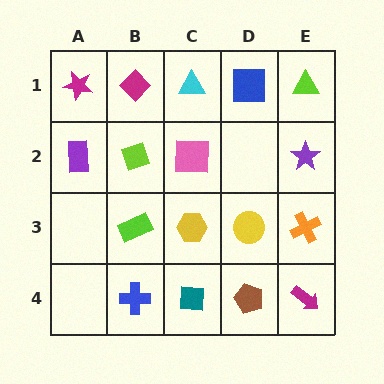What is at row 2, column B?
A lime diamond.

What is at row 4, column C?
A teal square.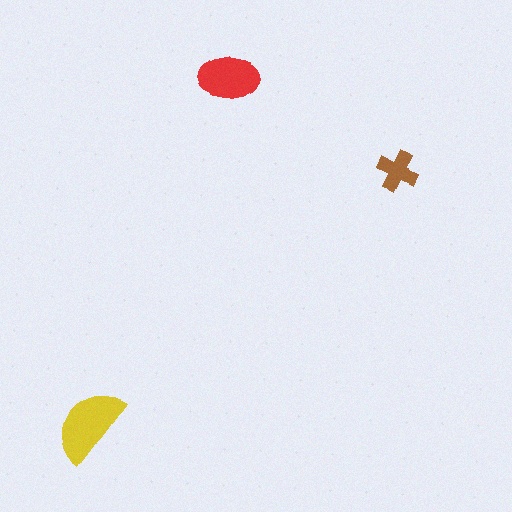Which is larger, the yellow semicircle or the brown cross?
The yellow semicircle.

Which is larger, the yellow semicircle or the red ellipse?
The yellow semicircle.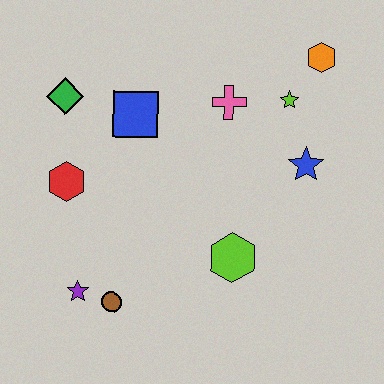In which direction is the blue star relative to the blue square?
The blue star is to the right of the blue square.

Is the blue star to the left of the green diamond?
No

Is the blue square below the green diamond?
Yes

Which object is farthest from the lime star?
The purple star is farthest from the lime star.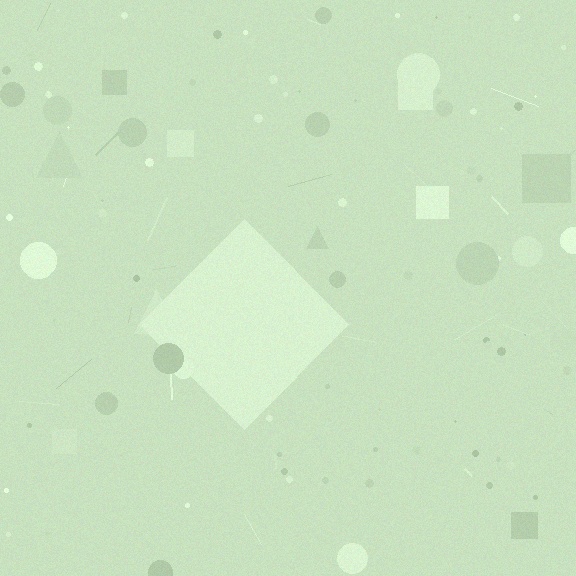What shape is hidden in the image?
A diamond is hidden in the image.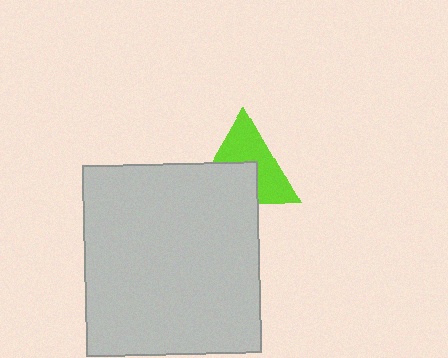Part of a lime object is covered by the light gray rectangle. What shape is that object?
It is a triangle.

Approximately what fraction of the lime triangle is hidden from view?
Roughly 45% of the lime triangle is hidden behind the light gray rectangle.